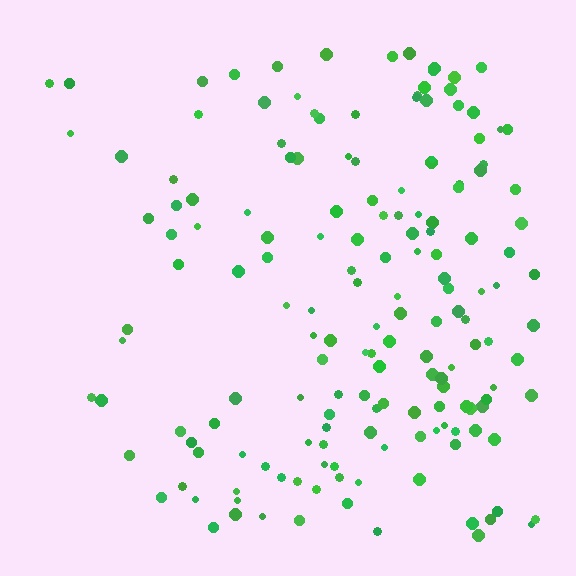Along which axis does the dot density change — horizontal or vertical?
Horizontal.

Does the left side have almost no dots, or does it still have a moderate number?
Still a moderate number, just noticeably fewer than the right.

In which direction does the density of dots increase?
From left to right, with the right side densest.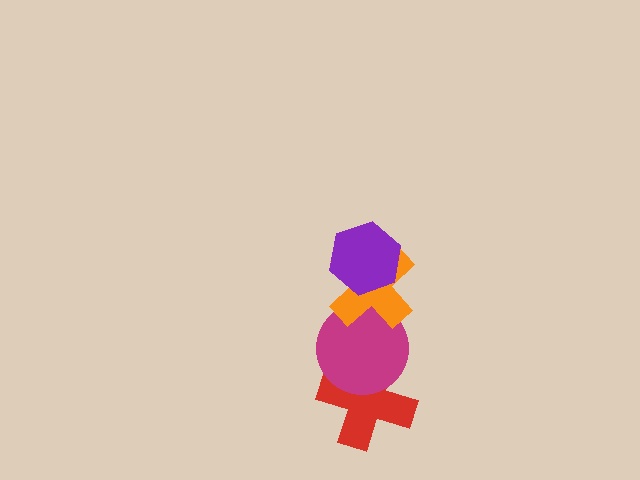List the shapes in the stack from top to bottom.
From top to bottom: the purple hexagon, the orange cross, the magenta circle, the red cross.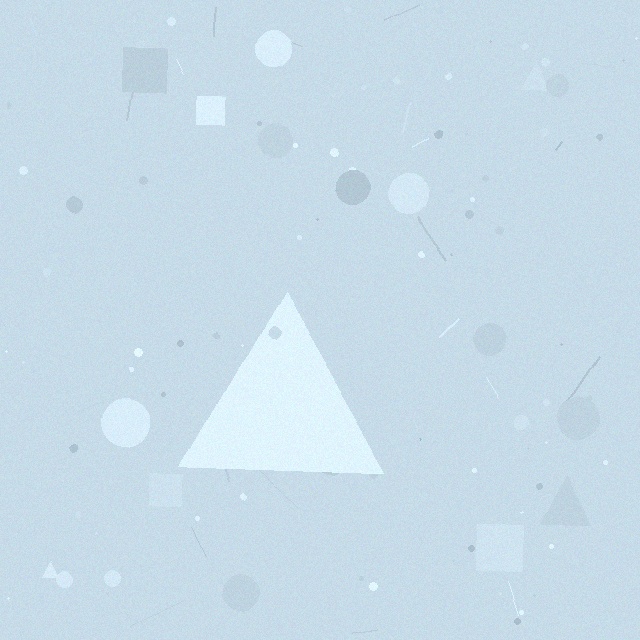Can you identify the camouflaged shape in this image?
The camouflaged shape is a triangle.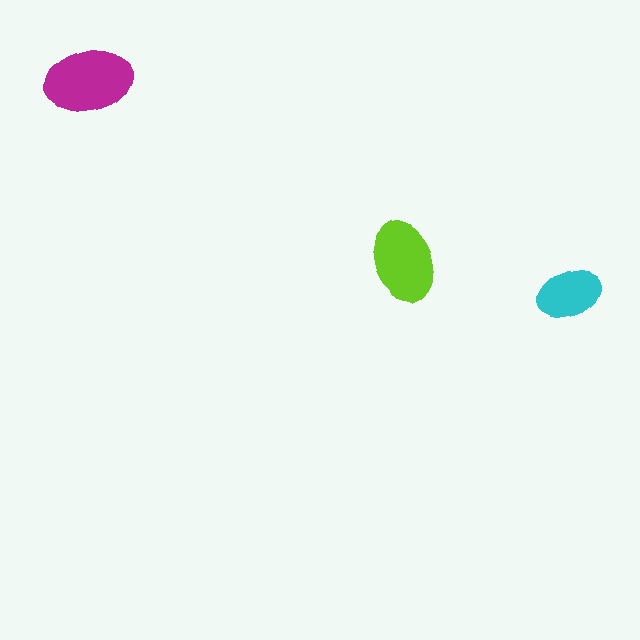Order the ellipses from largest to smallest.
the magenta one, the lime one, the cyan one.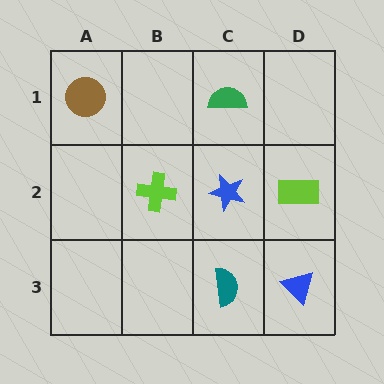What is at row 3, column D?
A blue triangle.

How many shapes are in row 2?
3 shapes.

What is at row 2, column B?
A lime cross.